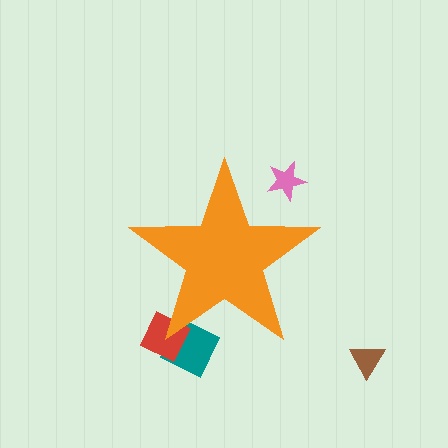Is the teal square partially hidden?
Yes, the teal square is partially hidden behind the orange star.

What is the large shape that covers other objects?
An orange star.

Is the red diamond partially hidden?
Yes, the red diamond is partially hidden behind the orange star.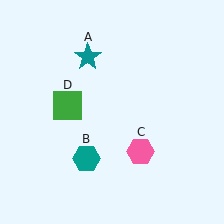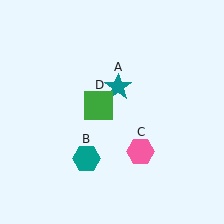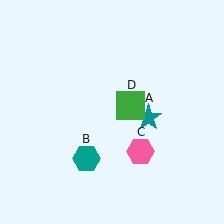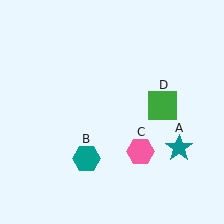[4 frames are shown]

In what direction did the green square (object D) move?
The green square (object D) moved right.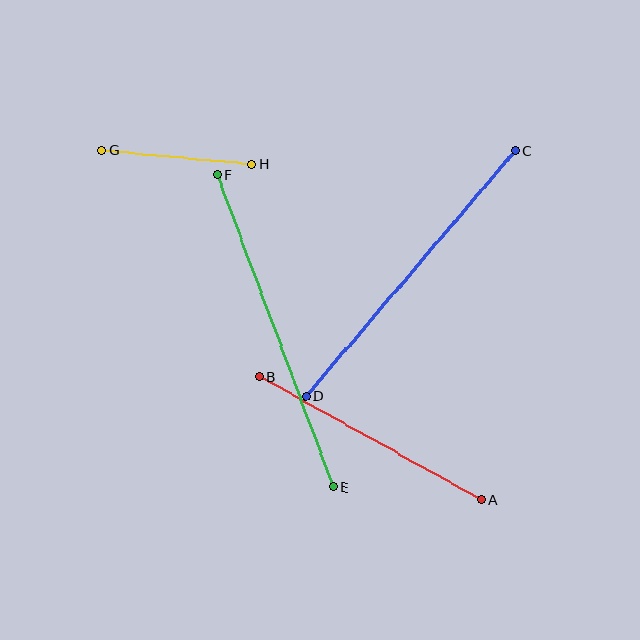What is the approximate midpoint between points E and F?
The midpoint is at approximately (275, 331) pixels.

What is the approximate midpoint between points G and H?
The midpoint is at approximately (177, 157) pixels.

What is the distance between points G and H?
The distance is approximately 151 pixels.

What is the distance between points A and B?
The distance is approximately 254 pixels.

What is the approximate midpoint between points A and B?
The midpoint is at approximately (370, 438) pixels.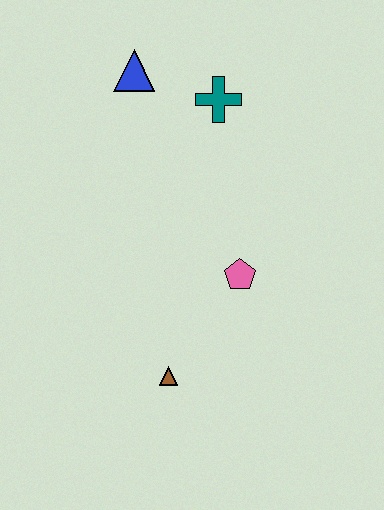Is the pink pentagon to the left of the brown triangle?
No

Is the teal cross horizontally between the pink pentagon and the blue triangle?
Yes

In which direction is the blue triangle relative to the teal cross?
The blue triangle is to the left of the teal cross.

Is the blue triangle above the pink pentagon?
Yes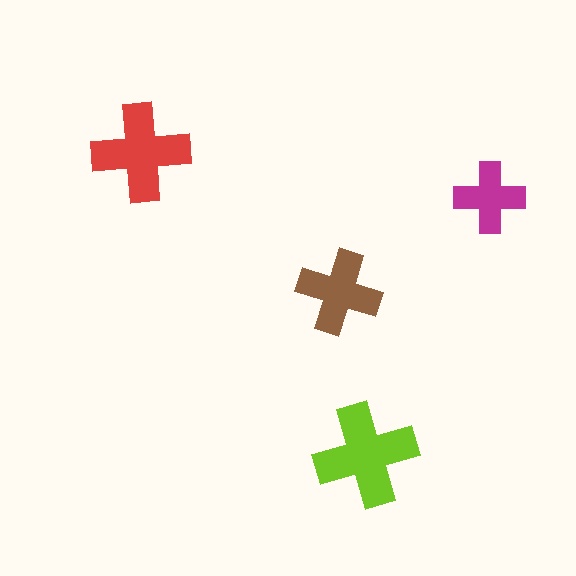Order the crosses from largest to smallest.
the lime one, the red one, the brown one, the magenta one.